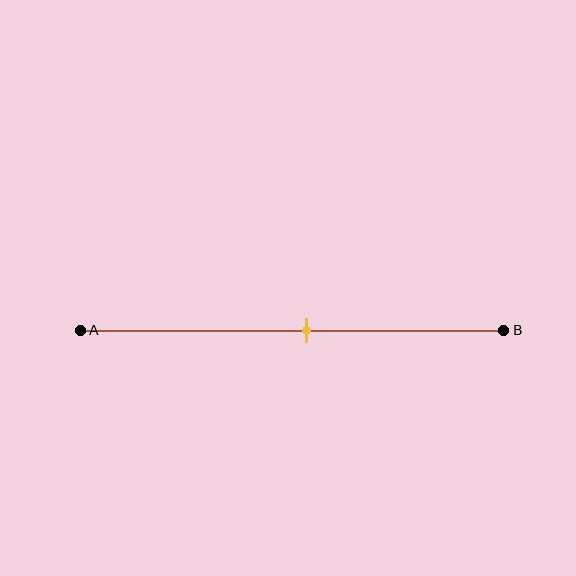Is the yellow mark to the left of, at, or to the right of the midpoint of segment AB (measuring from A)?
The yellow mark is to the right of the midpoint of segment AB.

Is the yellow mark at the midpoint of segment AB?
No, the mark is at about 55% from A, not at the 50% midpoint.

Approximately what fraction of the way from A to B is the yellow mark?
The yellow mark is approximately 55% of the way from A to B.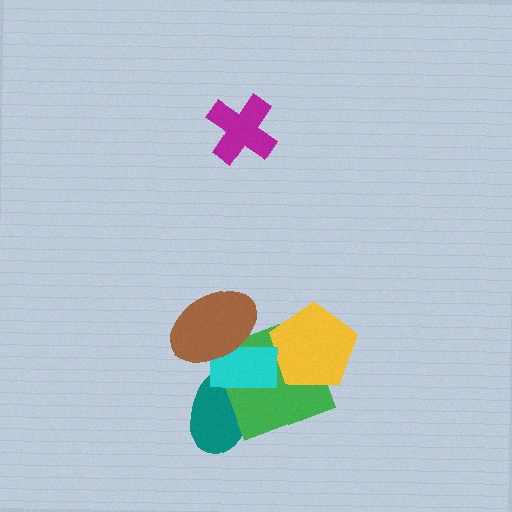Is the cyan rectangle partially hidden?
Yes, it is partially covered by another shape.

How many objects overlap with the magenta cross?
0 objects overlap with the magenta cross.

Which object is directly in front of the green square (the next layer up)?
The yellow pentagon is directly in front of the green square.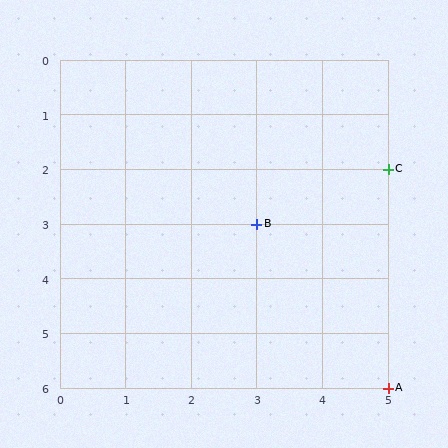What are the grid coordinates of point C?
Point C is at grid coordinates (5, 2).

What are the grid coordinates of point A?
Point A is at grid coordinates (5, 6).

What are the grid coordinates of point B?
Point B is at grid coordinates (3, 3).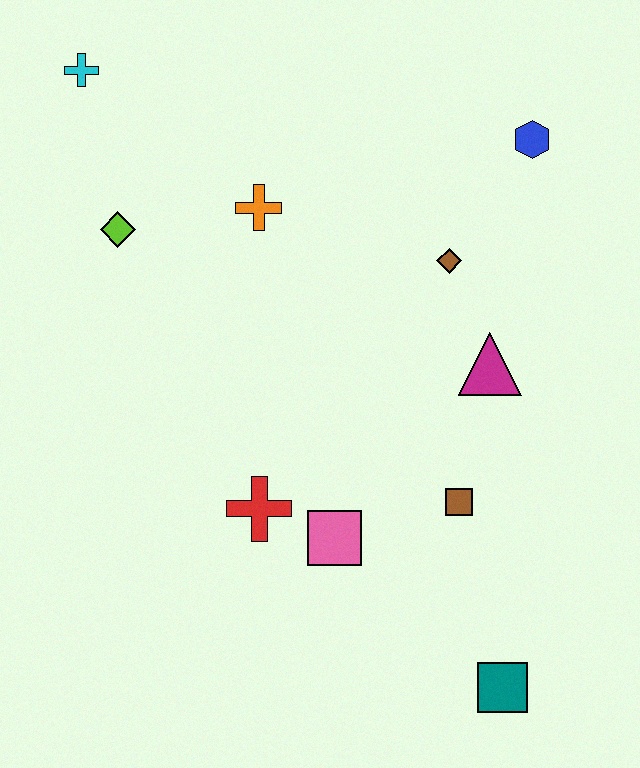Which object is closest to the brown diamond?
The magenta triangle is closest to the brown diamond.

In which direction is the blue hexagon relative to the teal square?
The blue hexagon is above the teal square.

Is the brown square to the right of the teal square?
No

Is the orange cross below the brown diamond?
No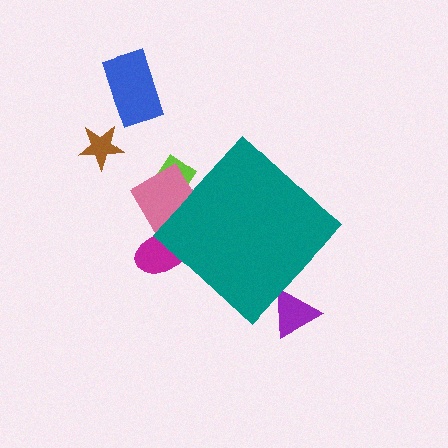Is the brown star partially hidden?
No, the brown star is fully visible.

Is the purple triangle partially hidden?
Yes, the purple triangle is partially hidden behind the teal diamond.